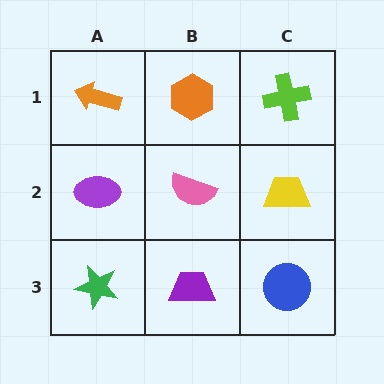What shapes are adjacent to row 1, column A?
A purple ellipse (row 2, column A), an orange hexagon (row 1, column B).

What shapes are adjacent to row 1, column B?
A pink semicircle (row 2, column B), an orange arrow (row 1, column A), a lime cross (row 1, column C).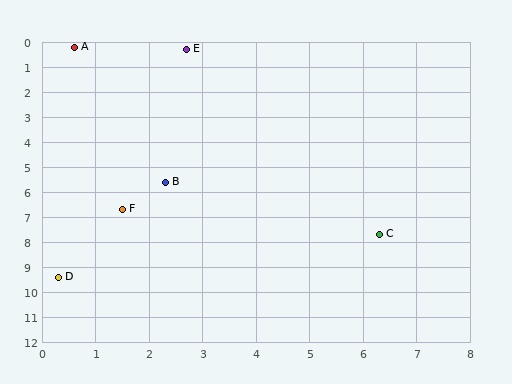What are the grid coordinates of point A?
Point A is at approximately (0.6, 0.2).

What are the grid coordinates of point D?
Point D is at approximately (0.3, 9.4).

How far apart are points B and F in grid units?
Points B and F are about 1.4 grid units apart.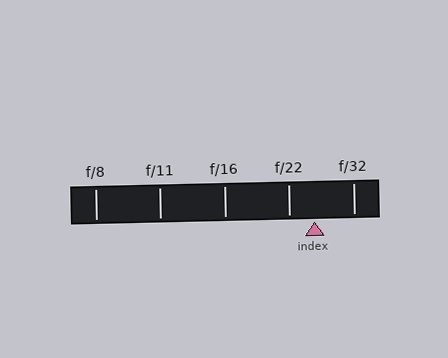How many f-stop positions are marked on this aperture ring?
There are 5 f-stop positions marked.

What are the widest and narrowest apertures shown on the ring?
The widest aperture shown is f/8 and the narrowest is f/32.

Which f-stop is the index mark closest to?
The index mark is closest to f/22.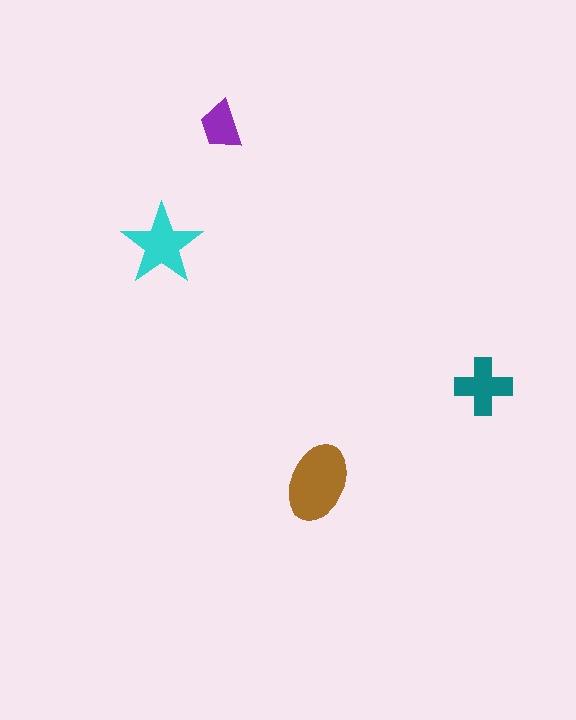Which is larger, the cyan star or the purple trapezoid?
The cyan star.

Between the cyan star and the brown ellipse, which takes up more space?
The brown ellipse.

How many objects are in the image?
There are 4 objects in the image.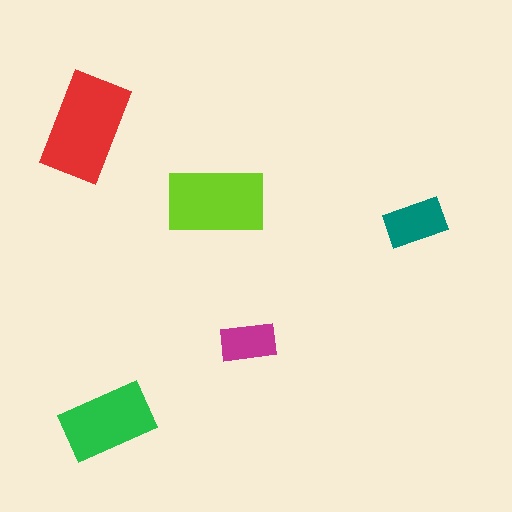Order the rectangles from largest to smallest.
the red one, the lime one, the green one, the teal one, the magenta one.